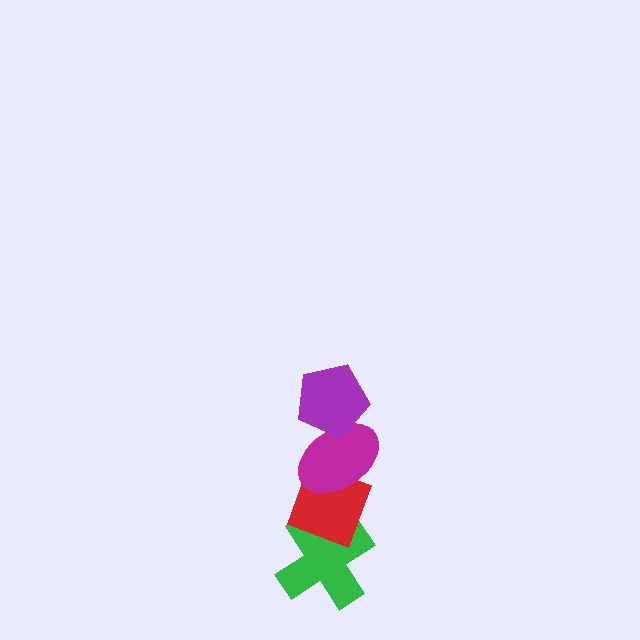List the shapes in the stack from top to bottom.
From top to bottom: the purple pentagon, the magenta ellipse, the red diamond, the green cross.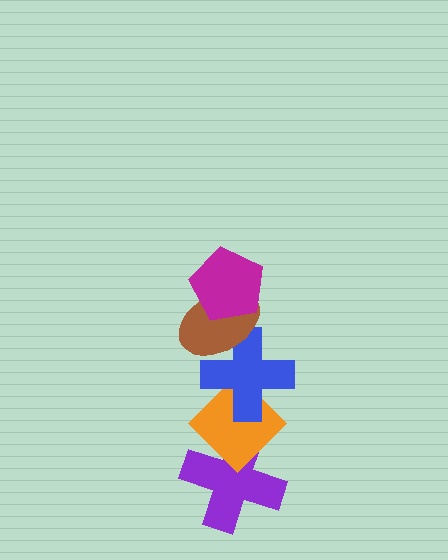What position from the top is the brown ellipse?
The brown ellipse is 2nd from the top.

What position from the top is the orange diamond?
The orange diamond is 4th from the top.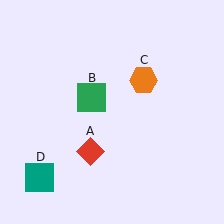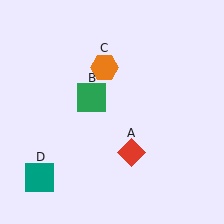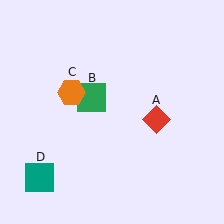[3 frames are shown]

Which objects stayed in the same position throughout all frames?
Green square (object B) and teal square (object D) remained stationary.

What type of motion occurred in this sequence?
The red diamond (object A), orange hexagon (object C) rotated counterclockwise around the center of the scene.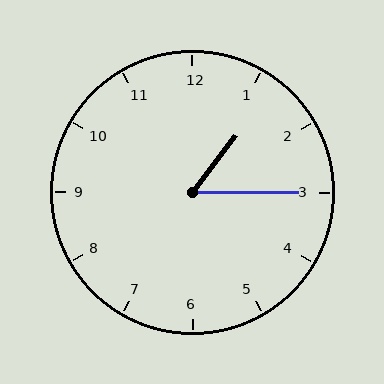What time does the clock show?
1:15.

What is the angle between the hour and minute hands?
Approximately 52 degrees.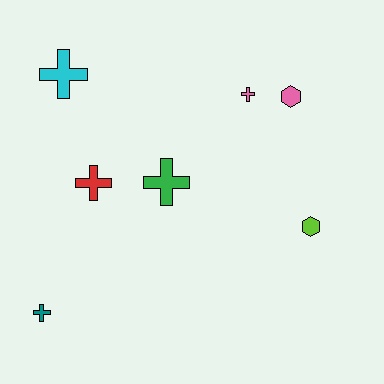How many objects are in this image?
There are 7 objects.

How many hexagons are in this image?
There are 2 hexagons.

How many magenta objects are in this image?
There are no magenta objects.